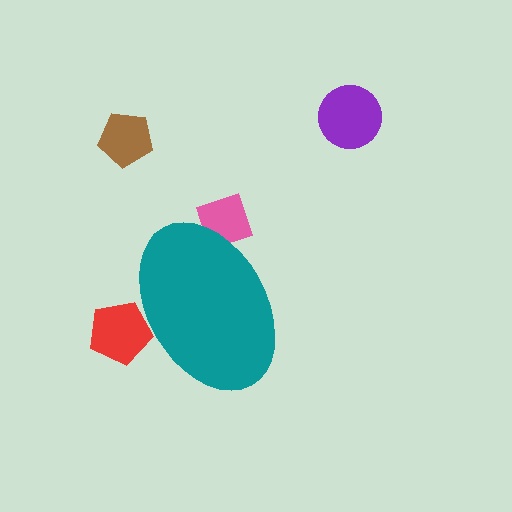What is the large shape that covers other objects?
A teal ellipse.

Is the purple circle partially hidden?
No, the purple circle is fully visible.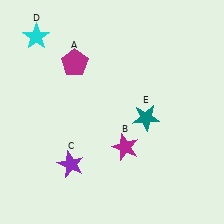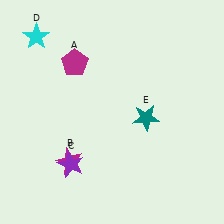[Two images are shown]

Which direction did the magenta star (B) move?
The magenta star (B) moved left.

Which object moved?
The magenta star (B) moved left.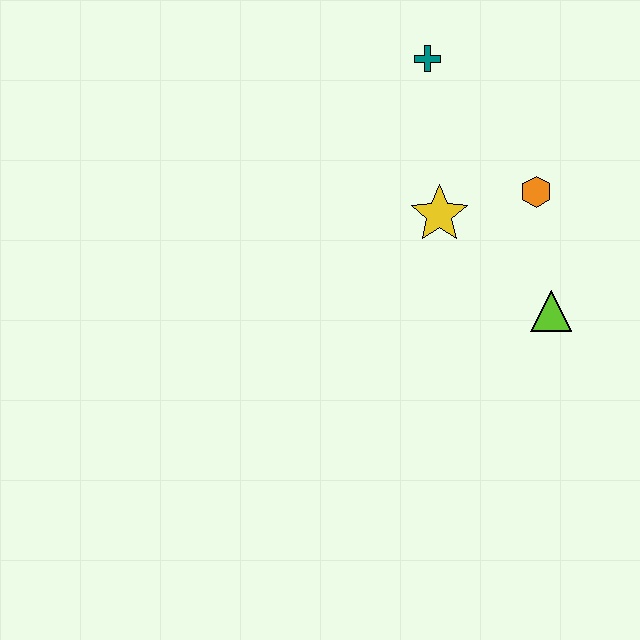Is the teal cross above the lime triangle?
Yes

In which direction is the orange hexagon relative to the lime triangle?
The orange hexagon is above the lime triangle.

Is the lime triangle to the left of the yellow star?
No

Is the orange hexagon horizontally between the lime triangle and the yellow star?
Yes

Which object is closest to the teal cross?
The yellow star is closest to the teal cross.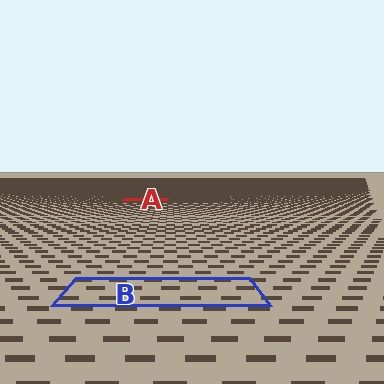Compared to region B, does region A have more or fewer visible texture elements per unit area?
Region A has more texture elements per unit area — they are packed more densely because it is farther away.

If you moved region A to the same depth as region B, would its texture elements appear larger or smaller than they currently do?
They would appear larger. At a closer depth, the same texture elements are projected at a bigger on-screen size.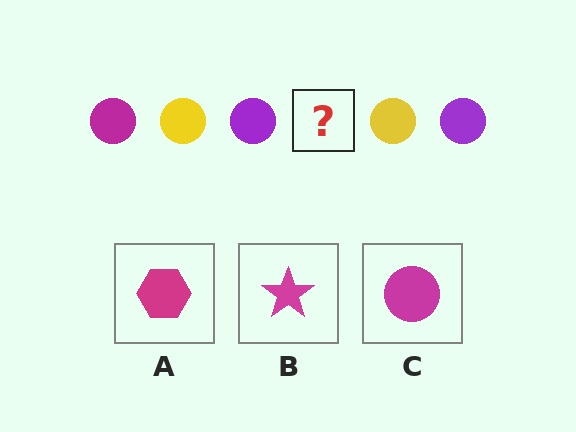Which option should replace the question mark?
Option C.